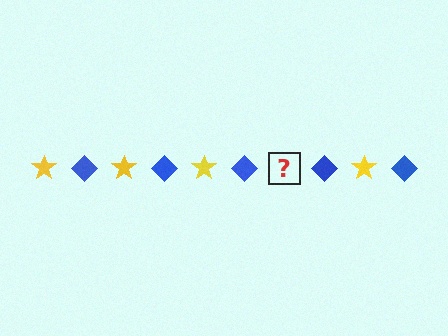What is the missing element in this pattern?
The missing element is a yellow star.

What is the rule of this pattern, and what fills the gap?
The rule is that the pattern alternates between yellow star and blue diamond. The gap should be filled with a yellow star.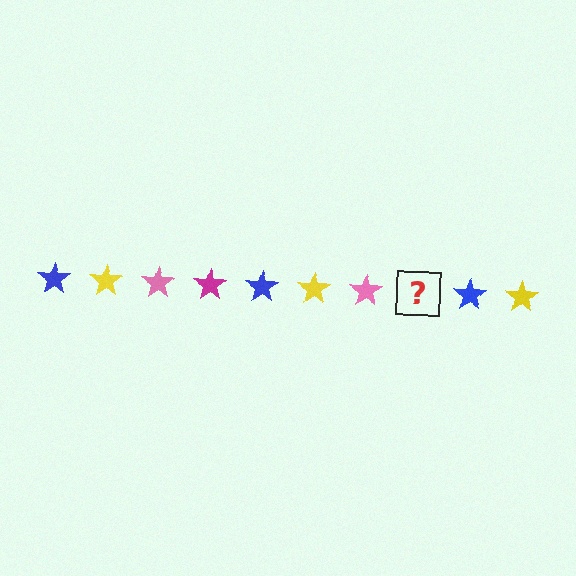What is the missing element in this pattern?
The missing element is a magenta star.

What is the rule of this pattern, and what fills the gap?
The rule is that the pattern cycles through blue, yellow, pink, magenta stars. The gap should be filled with a magenta star.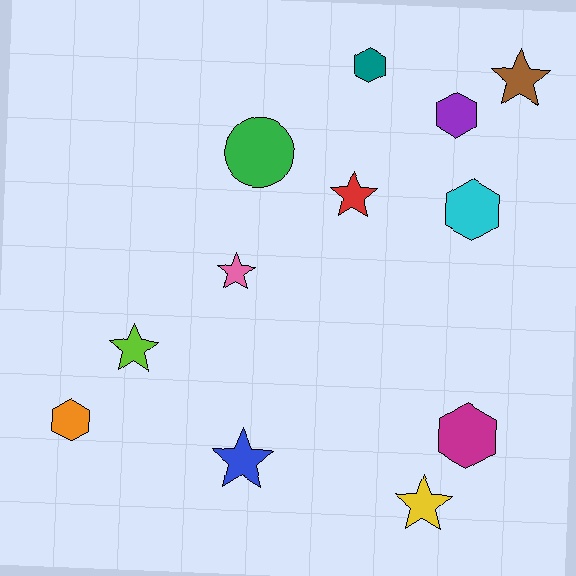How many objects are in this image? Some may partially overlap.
There are 12 objects.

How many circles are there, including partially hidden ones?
There is 1 circle.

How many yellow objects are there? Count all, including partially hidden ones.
There is 1 yellow object.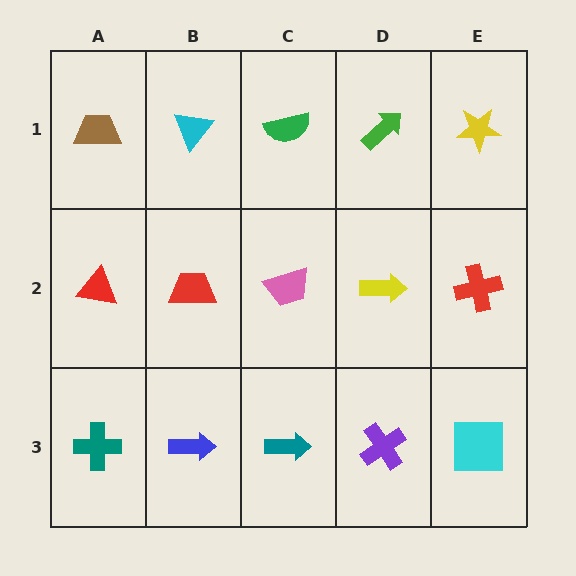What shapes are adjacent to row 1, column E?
A red cross (row 2, column E), a green arrow (row 1, column D).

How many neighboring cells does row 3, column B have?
3.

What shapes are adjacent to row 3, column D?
A yellow arrow (row 2, column D), a teal arrow (row 3, column C), a cyan square (row 3, column E).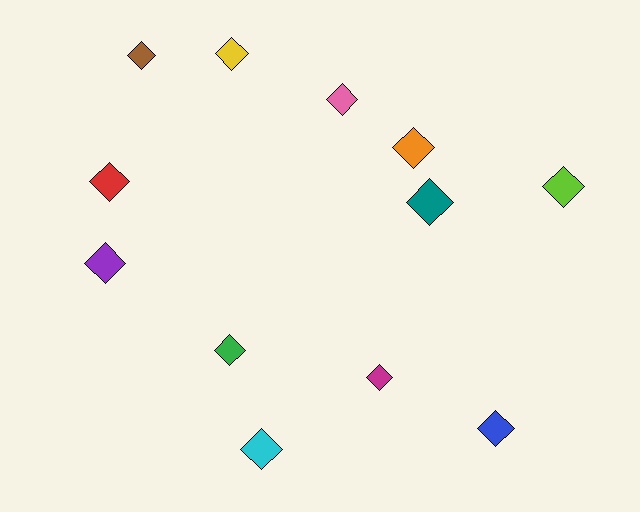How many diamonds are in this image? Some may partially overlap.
There are 12 diamonds.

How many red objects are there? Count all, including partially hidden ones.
There is 1 red object.